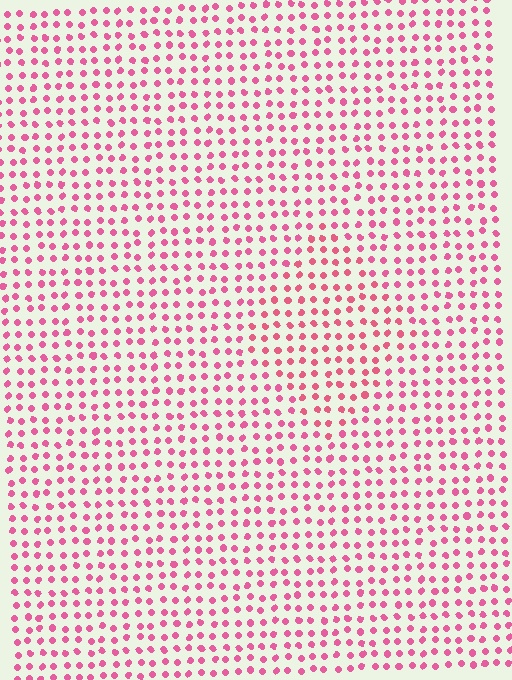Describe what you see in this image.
The image is filled with small pink elements in a uniform arrangement. A diamond-shaped region is visible where the elements are tinted to a slightly different hue, forming a subtle color boundary.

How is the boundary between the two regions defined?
The boundary is defined purely by a slight shift in hue (about 12 degrees). Spacing, size, and orientation are identical on both sides.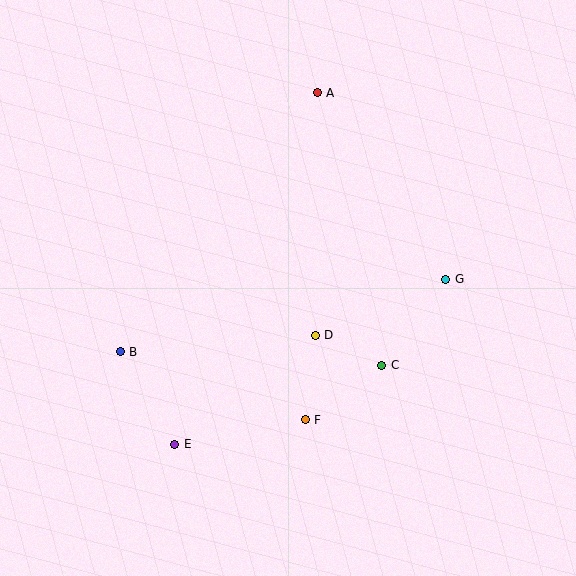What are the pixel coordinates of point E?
Point E is at (175, 444).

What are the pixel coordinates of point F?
Point F is at (305, 420).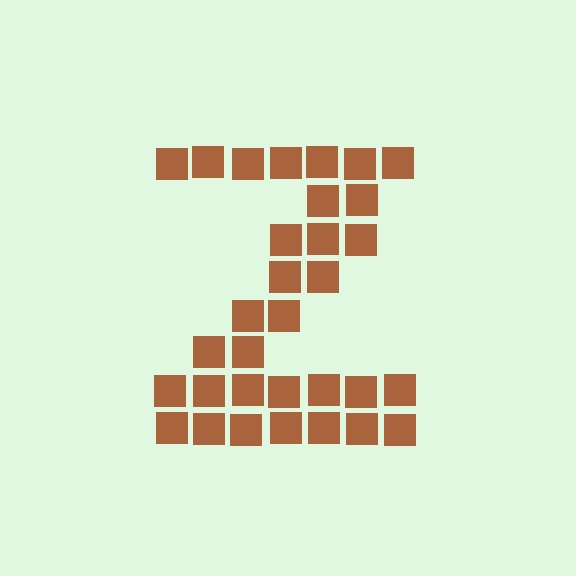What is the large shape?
The large shape is the letter Z.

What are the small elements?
The small elements are squares.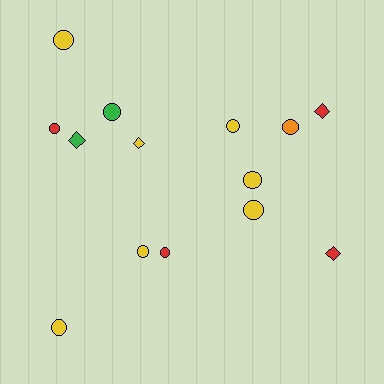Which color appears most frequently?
Yellow, with 7 objects.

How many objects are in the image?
There are 14 objects.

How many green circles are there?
There is 1 green circle.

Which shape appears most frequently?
Circle, with 10 objects.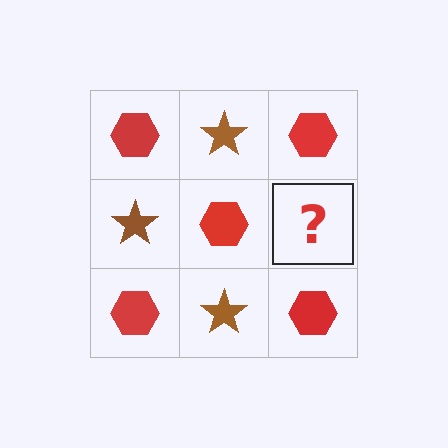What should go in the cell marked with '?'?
The missing cell should contain a brown star.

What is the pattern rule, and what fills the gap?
The rule is that it alternates red hexagon and brown star in a checkerboard pattern. The gap should be filled with a brown star.